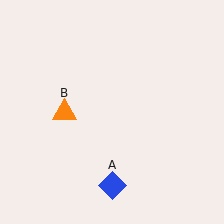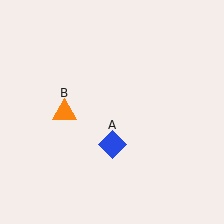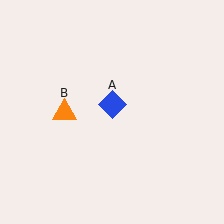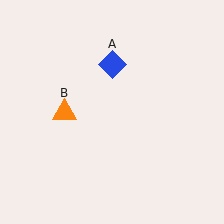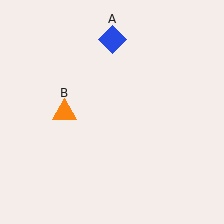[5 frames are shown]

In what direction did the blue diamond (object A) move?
The blue diamond (object A) moved up.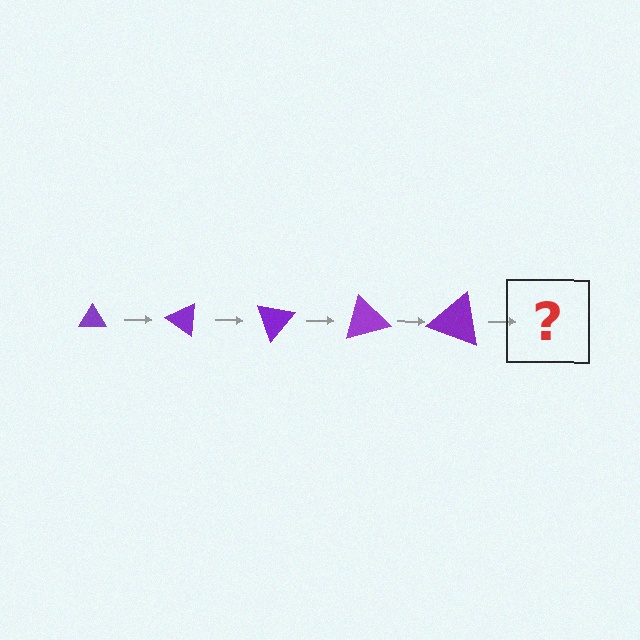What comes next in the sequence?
The next element should be a triangle, larger than the previous one and rotated 175 degrees from the start.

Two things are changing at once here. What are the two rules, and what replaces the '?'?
The two rules are that the triangle grows larger each step and it rotates 35 degrees each step. The '?' should be a triangle, larger than the previous one and rotated 175 degrees from the start.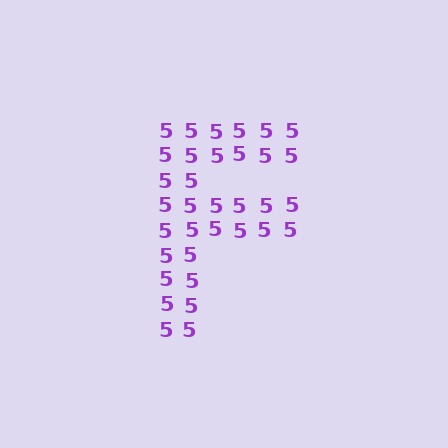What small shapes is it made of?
It is made of small digit 5's.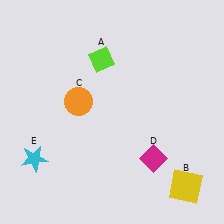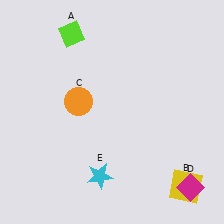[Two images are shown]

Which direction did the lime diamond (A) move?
The lime diamond (A) moved left.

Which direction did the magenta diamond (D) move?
The magenta diamond (D) moved right.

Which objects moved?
The objects that moved are: the lime diamond (A), the magenta diamond (D), the cyan star (E).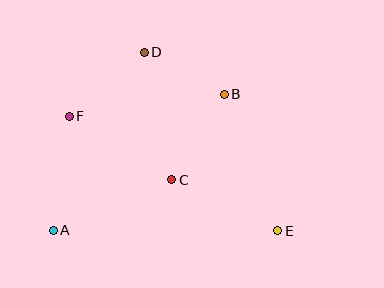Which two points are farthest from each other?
Points E and F are farthest from each other.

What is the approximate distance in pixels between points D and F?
The distance between D and F is approximately 99 pixels.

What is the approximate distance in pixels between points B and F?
The distance between B and F is approximately 157 pixels.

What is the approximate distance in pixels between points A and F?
The distance between A and F is approximately 115 pixels.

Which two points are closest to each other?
Points B and D are closest to each other.